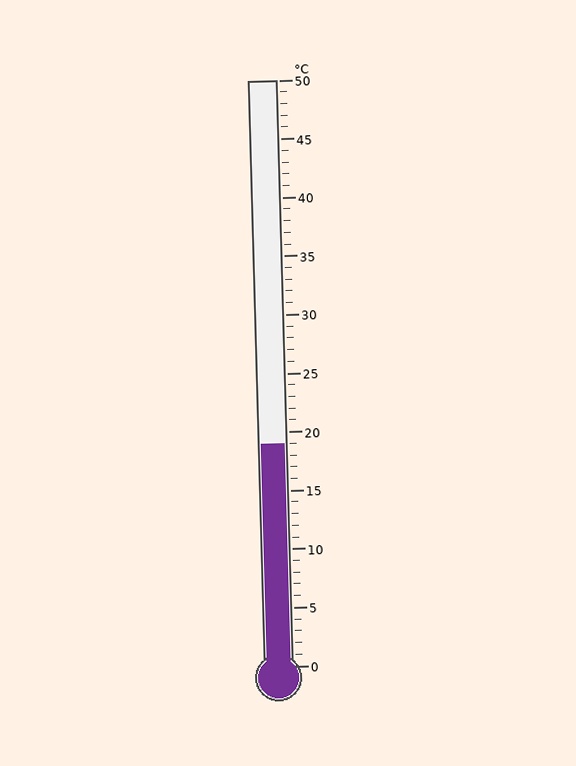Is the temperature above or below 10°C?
The temperature is above 10°C.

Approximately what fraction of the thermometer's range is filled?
The thermometer is filled to approximately 40% of its range.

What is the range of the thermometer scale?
The thermometer scale ranges from 0°C to 50°C.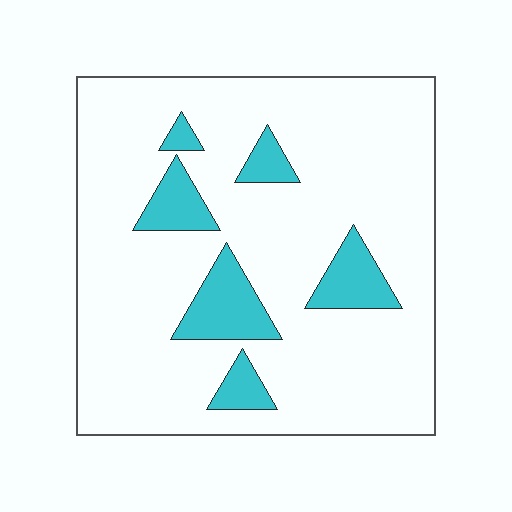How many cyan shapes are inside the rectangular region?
6.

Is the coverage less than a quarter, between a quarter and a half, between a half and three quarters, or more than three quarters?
Less than a quarter.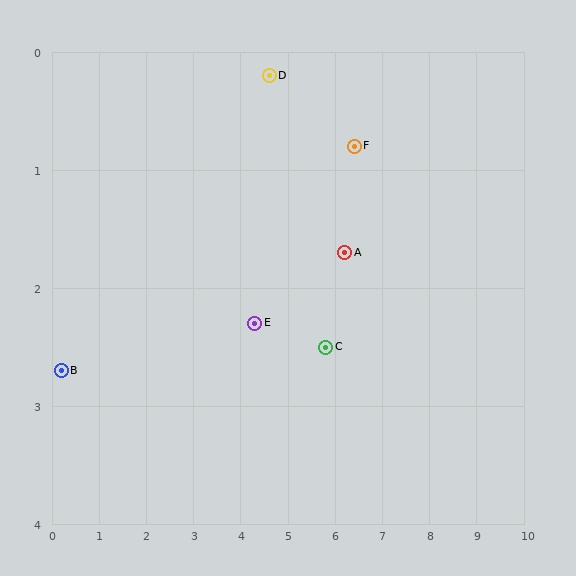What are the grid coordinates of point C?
Point C is at approximately (5.8, 2.5).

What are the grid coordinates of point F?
Point F is at approximately (6.4, 0.8).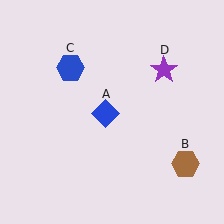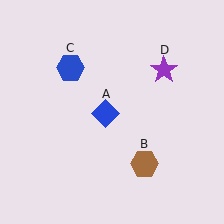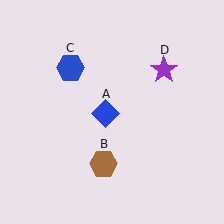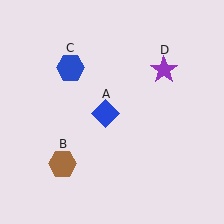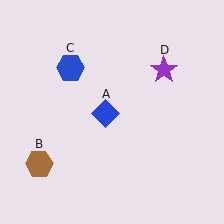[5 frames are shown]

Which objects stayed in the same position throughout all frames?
Blue diamond (object A) and blue hexagon (object C) and purple star (object D) remained stationary.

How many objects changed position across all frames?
1 object changed position: brown hexagon (object B).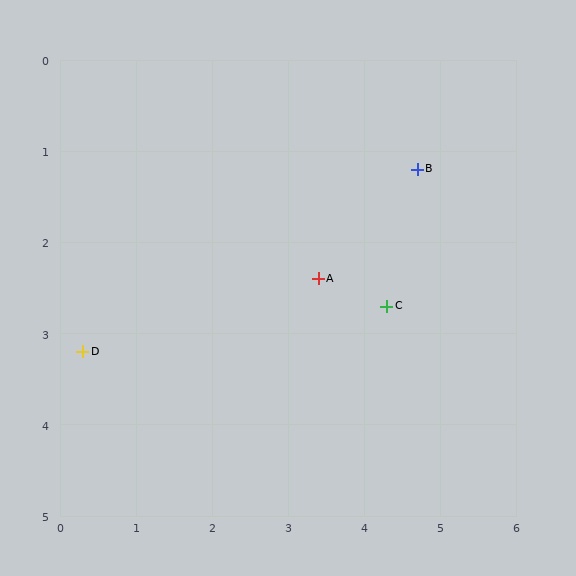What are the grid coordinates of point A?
Point A is at approximately (3.4, 2.4).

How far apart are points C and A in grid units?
Points C and A are about 0.9 grid units apart.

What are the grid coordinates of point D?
Point D is at approximately (0.3, 3.2).